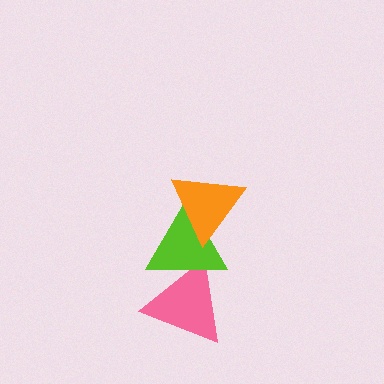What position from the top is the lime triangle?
The lime triangle is 2nd from the top.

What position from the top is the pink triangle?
The pink triangle is 3rd from the top.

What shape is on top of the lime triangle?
The orange triangle is on top of the lime triangle.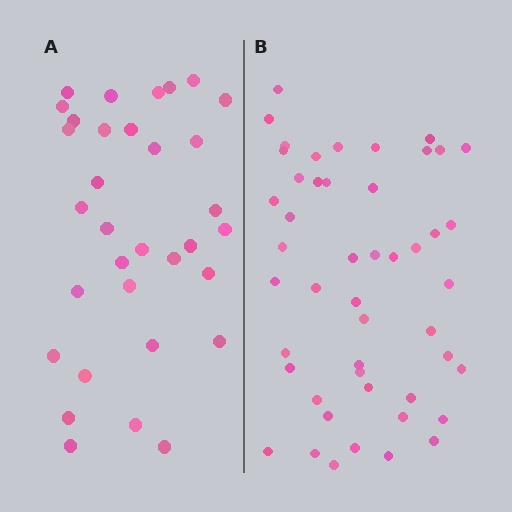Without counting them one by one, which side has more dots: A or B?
Region B (the right region) has more dots.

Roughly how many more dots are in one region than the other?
Region B has approximately 15 more dots than region A.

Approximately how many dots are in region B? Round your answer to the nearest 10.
About 50 dots. (The exact count is 48, which rounds to 50.)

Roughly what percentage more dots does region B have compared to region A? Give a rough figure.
About 45% more.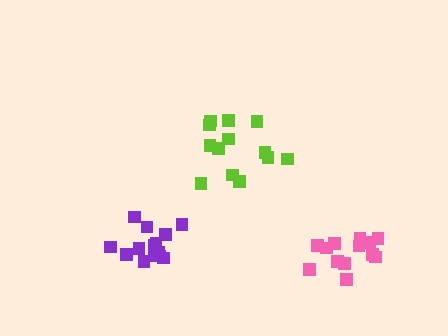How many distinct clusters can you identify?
There are 3 distinct clusters.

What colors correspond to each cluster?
The clusters are colored: pink, lime, purple.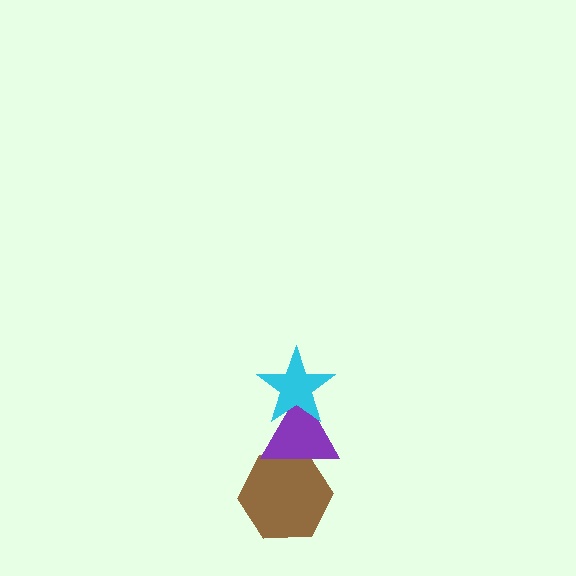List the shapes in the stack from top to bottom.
From top to bottom: the cyan star, the purple triangle, the brown hexagon.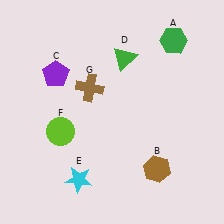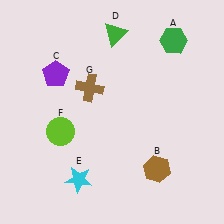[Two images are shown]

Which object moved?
The green triangle (D) moved up.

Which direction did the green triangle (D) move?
The green triangle (D) moved up.